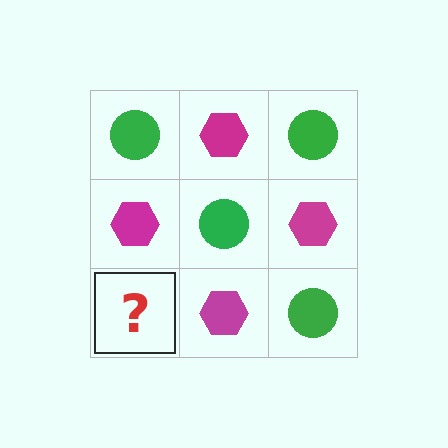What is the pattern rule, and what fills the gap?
The rule is that it alternates green circle and magenta hexagon in a checkerboard pattern. The gap should be filled with a green circle.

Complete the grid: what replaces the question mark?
The question mark should be replaced with a green circle.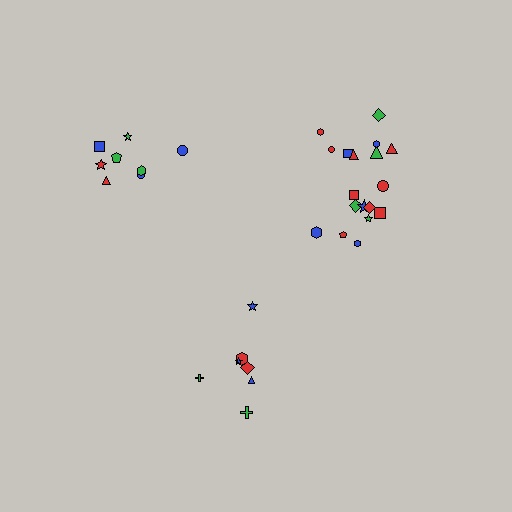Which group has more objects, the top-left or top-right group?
The top-right group.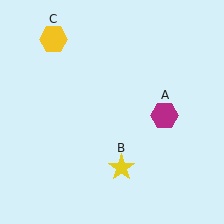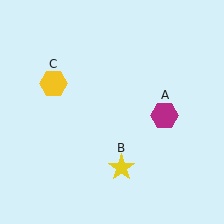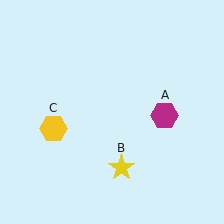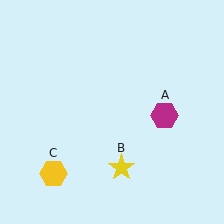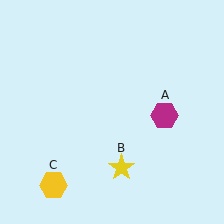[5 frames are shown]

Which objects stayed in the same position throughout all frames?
Magenta hexagon (object A) and yellow star (object B) remained stationary.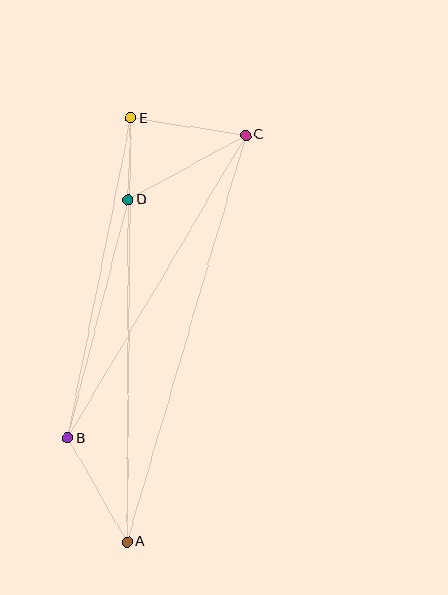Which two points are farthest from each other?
Points A and C are farthest from each other.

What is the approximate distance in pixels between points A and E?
The distance between A and E is approximately 424 pixels.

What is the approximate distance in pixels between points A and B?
The distance between A and B is approximately 119 pixels.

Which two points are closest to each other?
Points D and E are closest to each other.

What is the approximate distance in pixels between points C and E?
The distance between C and E is approximately 116 pixels.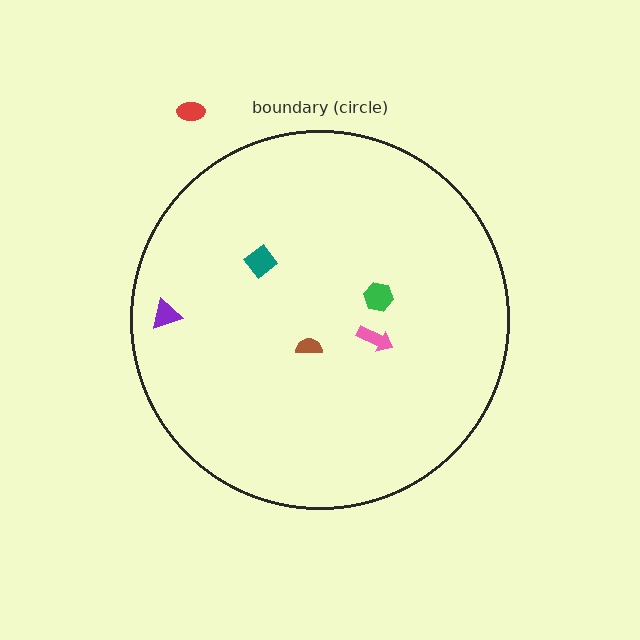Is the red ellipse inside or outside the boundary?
Outside.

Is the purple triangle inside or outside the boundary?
Inside.